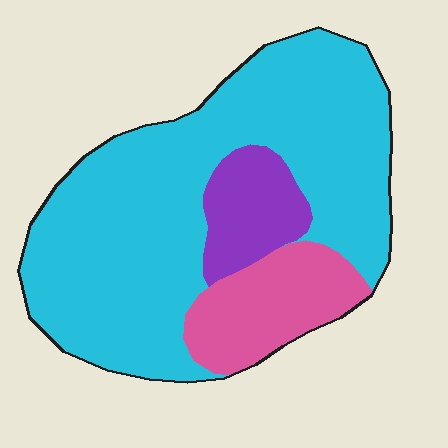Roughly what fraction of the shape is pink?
Pink takes up less than a quarter of the shape.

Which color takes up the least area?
Purple, at roughly 10%.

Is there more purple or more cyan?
Cyan.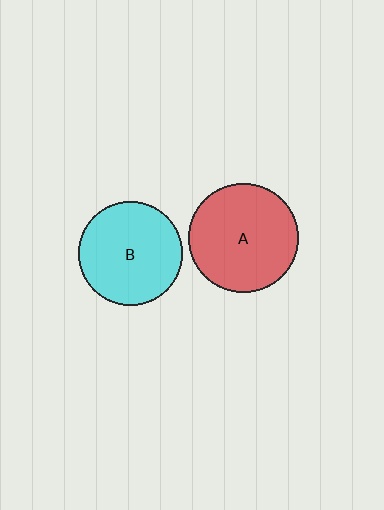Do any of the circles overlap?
No, none of the circles overlap.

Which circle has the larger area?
Circle A (red).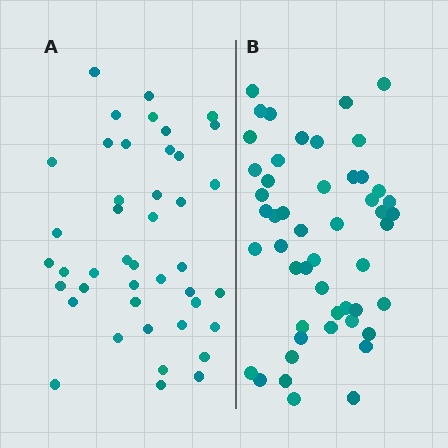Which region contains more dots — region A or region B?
Region B (the right region) has more dots.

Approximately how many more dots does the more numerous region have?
Region B has roughly 8 or so more dots than region A.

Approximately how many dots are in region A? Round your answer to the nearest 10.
About 40 dots. (The exact count is 43, which rounds to 40.)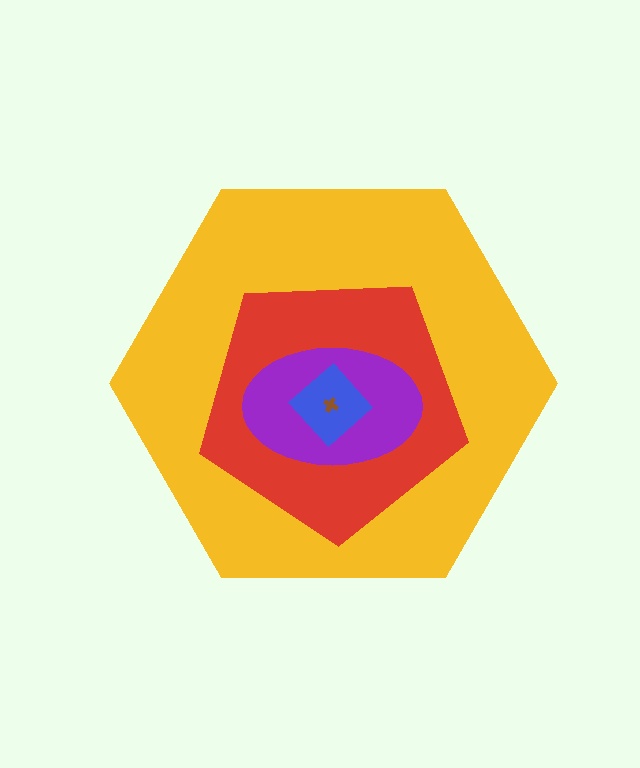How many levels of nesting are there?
5.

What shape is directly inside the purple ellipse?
The blue diamond.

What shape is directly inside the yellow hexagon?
The red pentagon.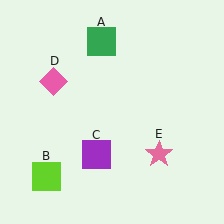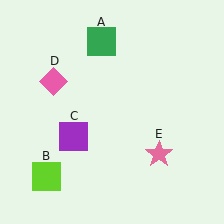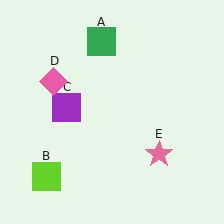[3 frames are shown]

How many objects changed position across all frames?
1 object changed position: purple square (object C).